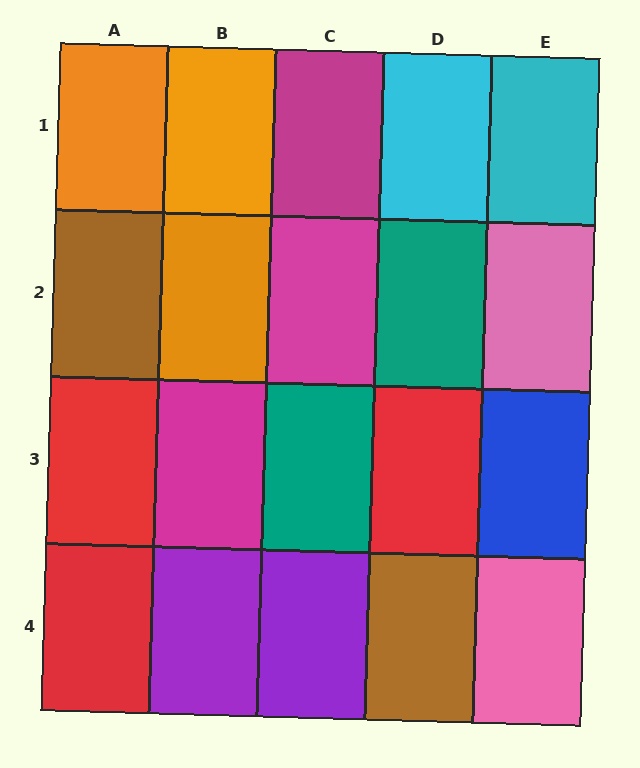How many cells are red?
3 cells are red.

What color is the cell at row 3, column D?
Red.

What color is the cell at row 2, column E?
Pink.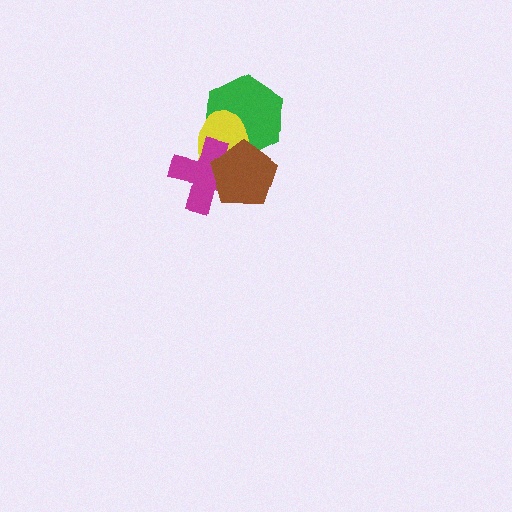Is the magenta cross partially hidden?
Yes, it is partially covered by another shape.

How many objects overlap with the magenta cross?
3 objects overlap with the magenta cross.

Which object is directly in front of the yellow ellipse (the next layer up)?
The magenta cross is directly in front of the yellow ellipse.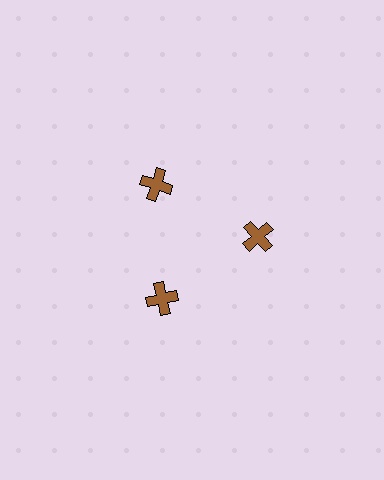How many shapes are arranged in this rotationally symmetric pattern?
There are 3 shapes, arranged in 3 groups of 1.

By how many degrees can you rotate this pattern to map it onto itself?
The pattern maps onto itself every 120 degrees of rotation.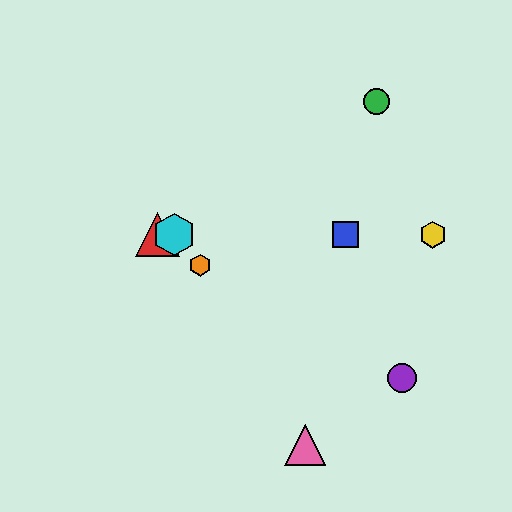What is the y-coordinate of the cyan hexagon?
The cyan hexagon is at y≈235.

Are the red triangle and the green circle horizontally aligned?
No, the red triangle is at y≈235 and the green circle is at y≈101.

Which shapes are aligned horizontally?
The red triangle, the blue square, the yellow hexagon, the cyan hexagon are aligned horizontally.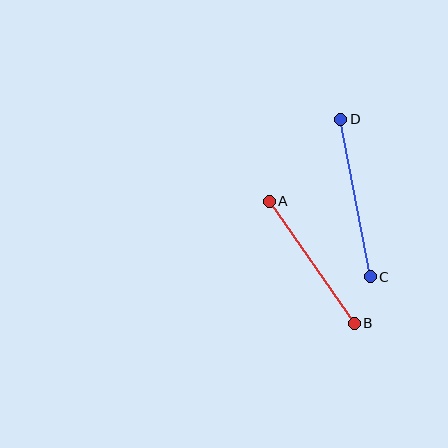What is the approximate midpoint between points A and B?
The midpoint is at approximately (312, 262) pixels.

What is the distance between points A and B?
The distance is approximately 148 pixels.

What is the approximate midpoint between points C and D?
The midpoint is at approximately (355, 198) pixels.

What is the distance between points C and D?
The distance is approximately 160 pixels.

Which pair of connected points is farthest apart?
Points C and D are farthest apart.